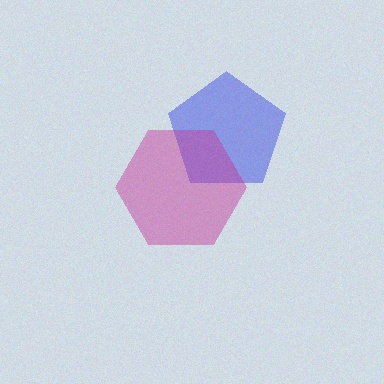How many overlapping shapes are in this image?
There are 2 overlapping shapes in the image.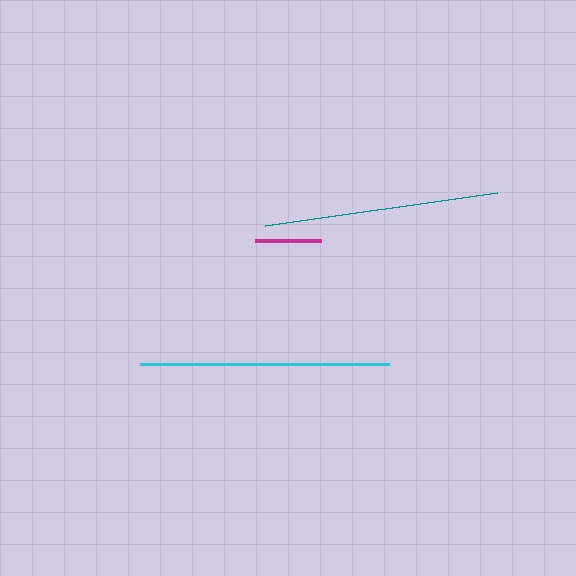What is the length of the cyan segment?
The cyan segment is approximately 249 pixels long.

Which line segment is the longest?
The cyan line is the longest at approximately 249 pixels.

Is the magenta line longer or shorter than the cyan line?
The cyan line is longer than the magenta line.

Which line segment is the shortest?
The magenta line is the shortest at approximately 65 pixels.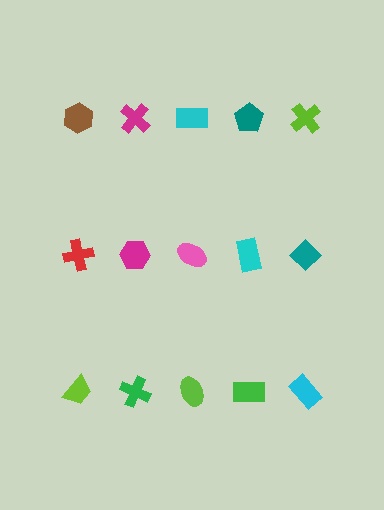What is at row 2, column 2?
A magenta hexagon.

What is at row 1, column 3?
A cyan rectangle.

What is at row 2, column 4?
A cyan rectangle.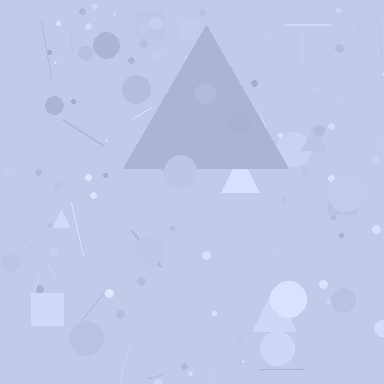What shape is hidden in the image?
A triangle is hidden in the image.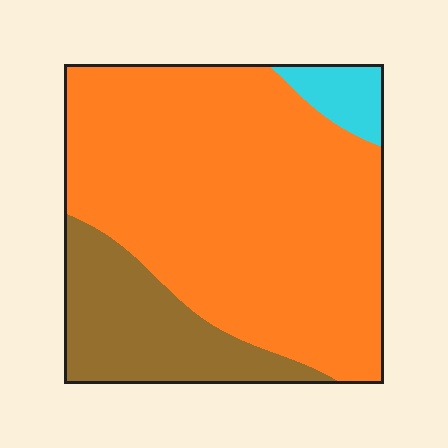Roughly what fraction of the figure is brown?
Brown covers around 20% of the figure.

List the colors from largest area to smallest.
From largest to smallest: orange, brown, cyan.